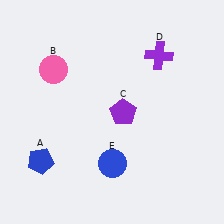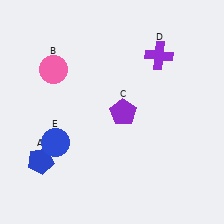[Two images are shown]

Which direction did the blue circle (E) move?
The blue circle (E) moved left.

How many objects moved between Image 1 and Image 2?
1 object moved between the two images.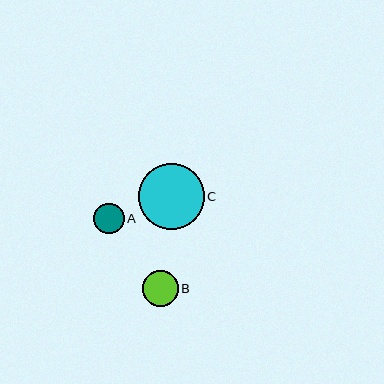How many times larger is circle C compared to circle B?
Circle C is approximately 1.9 times the size of circle B.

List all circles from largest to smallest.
From largest to smallest: C, B, A.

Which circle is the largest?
Circle C is the largest with a size of approximately 66 pixels.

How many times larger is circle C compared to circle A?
Circle C is approximately 2.1 times the size of circle A.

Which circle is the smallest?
Circle A is the smallest with a size of approximately 31 pixels.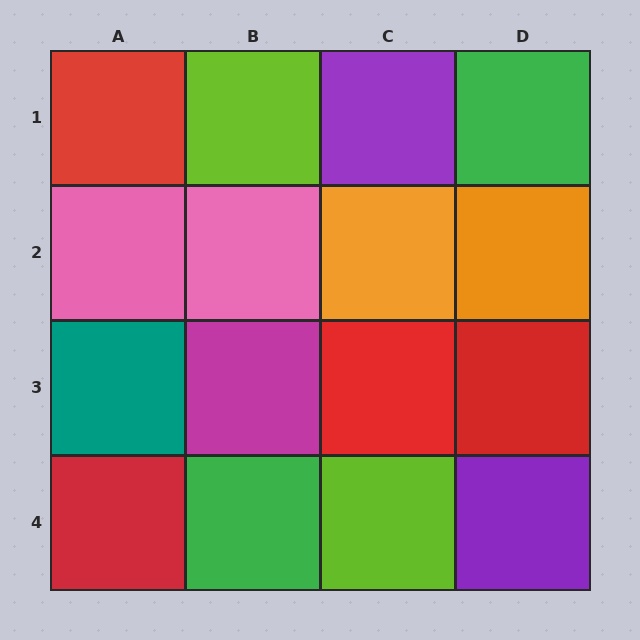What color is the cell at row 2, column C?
Orange.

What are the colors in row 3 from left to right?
Teal, magenta, red, red.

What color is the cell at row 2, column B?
Pink.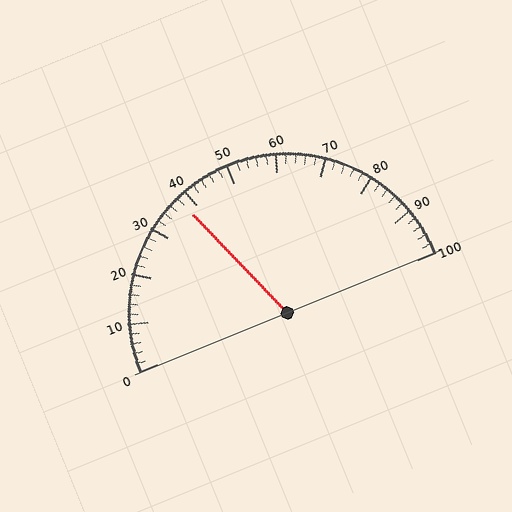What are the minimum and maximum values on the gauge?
The gauge ranges from 0 to 100.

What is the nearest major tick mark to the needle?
The nearest major tick mark is 40.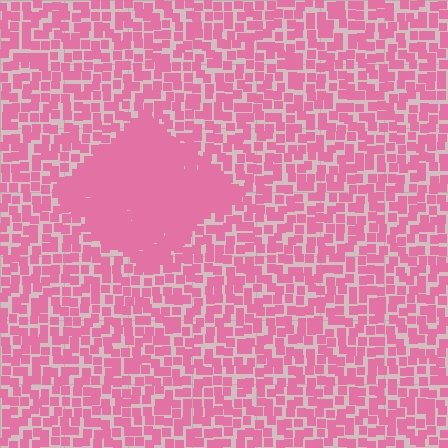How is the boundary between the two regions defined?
The boundary is defined by a change in element density (approximately 2.4x ratio). All elements are the same color, size, and shape.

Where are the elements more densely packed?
The elements are more densely packed inside the diamond boundary.